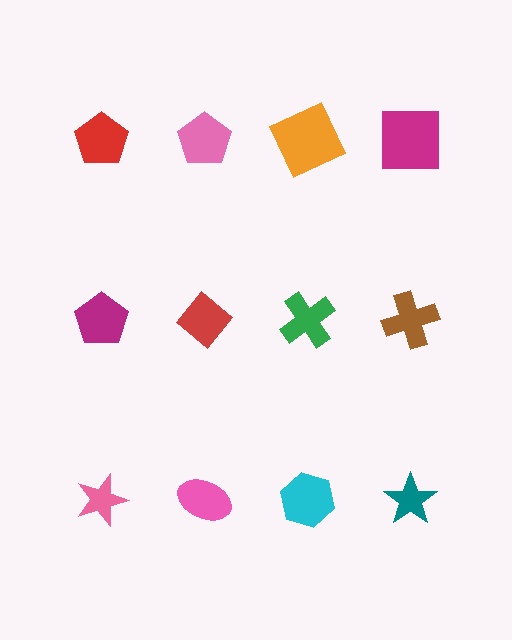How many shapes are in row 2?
4 shapes.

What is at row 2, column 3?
A green cross.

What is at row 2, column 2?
A red diamond.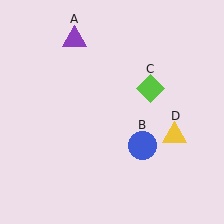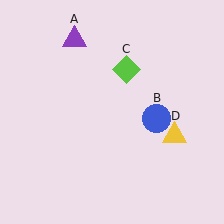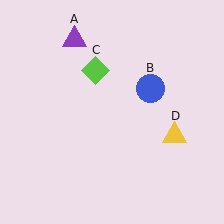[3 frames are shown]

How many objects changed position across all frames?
2 objects changed position: blue circle (object B), lime diamond (object C).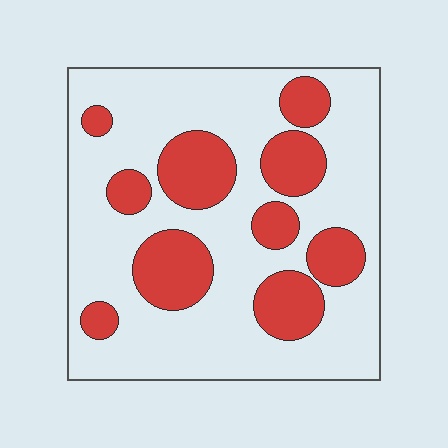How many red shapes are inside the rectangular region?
10.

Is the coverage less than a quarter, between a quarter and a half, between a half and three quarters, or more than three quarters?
Between a quarter and a half.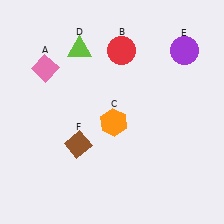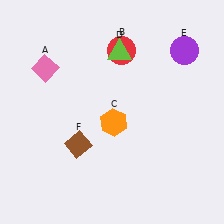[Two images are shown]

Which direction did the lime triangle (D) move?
The lime triangle (D) moved right.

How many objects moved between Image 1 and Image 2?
1 object moved between the two images.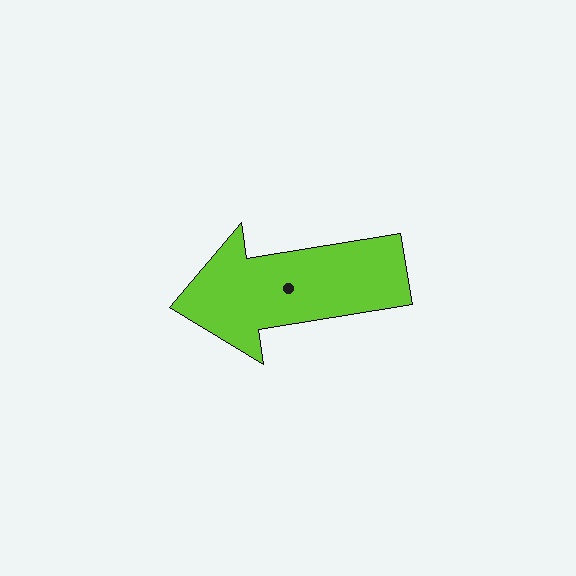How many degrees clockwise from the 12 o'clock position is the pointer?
Approximately 261 degrees.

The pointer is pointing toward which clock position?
Roughly 9 o'clock.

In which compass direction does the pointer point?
West.